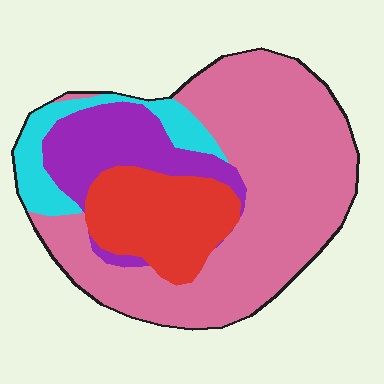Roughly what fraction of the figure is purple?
Purple takes up less than a sixth of the figure.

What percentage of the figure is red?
Red covers 18% of the figure.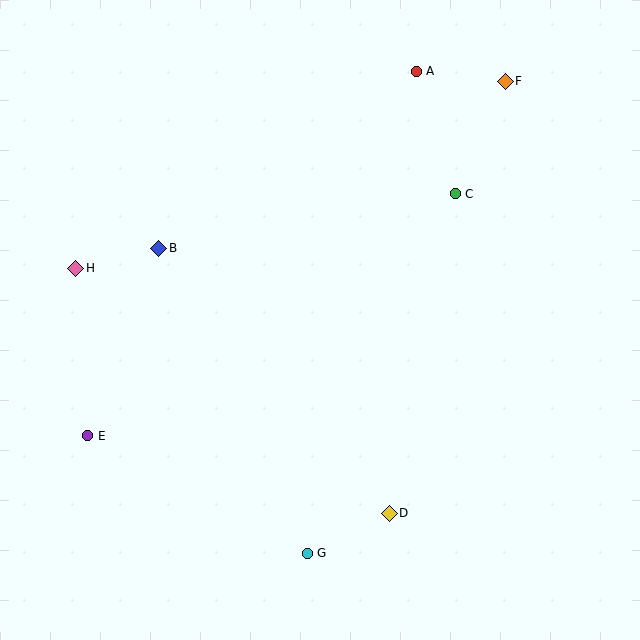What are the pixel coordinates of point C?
Point C is at (455, 194).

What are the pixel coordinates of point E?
Point E is at (88, 436).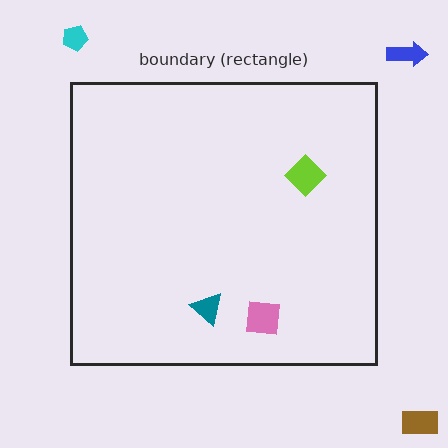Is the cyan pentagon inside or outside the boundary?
Outside.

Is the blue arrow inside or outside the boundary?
Outside.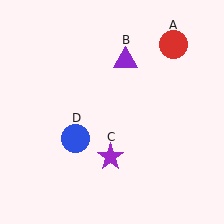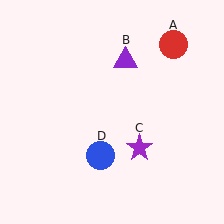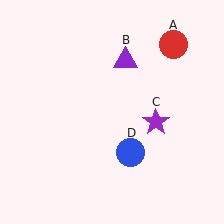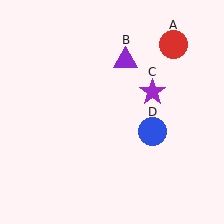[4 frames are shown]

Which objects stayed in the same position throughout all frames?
Red circle (object A) and purple triangle (object B) remained stationary.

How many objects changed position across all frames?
2 objects changed position: purple star (object C), blue circle (object D).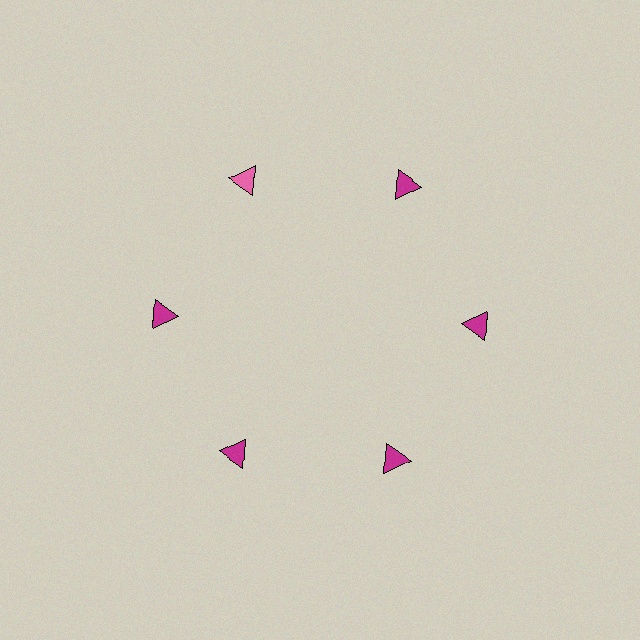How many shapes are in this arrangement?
There are 6 shapes arranged in a ring pattern.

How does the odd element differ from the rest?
It has a different color: pink instead of magenta.